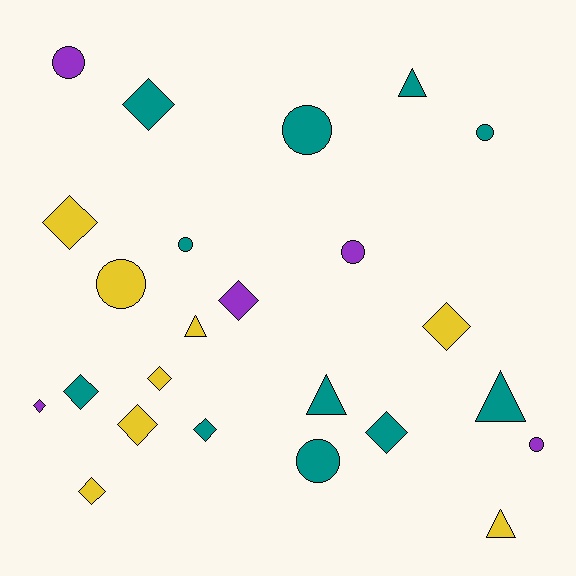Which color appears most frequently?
Teal, with 11 objects.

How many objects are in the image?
There are 24 objects.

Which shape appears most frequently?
Diamond, with 11 objects.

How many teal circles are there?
There are 4 teal circles.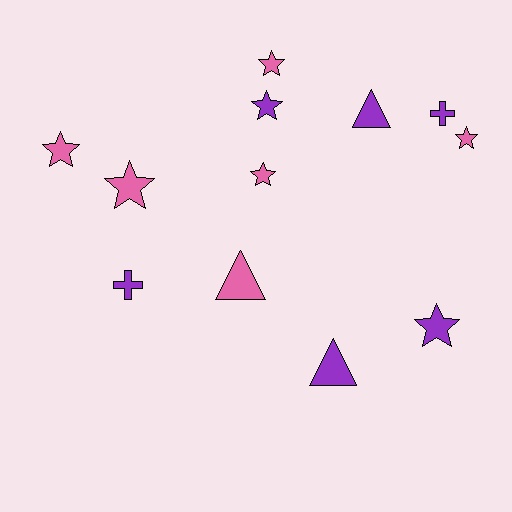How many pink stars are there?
There are 5 pink stars.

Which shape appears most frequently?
Star, with 7 objects.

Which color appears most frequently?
Pink, with 6 objects.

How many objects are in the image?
There are 12 objects.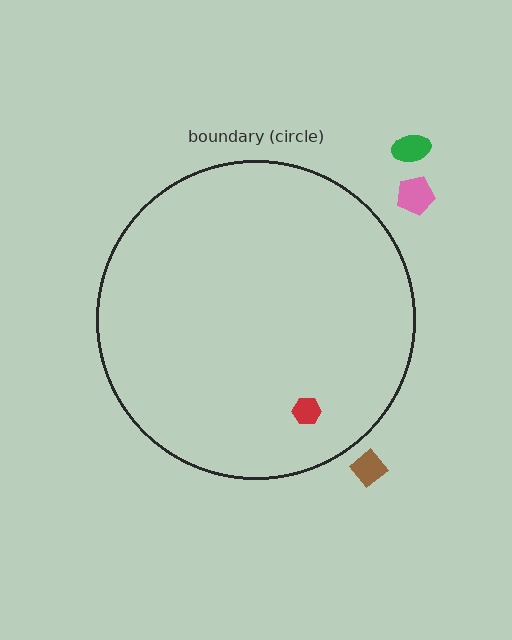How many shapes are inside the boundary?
1 inside, 3 outside.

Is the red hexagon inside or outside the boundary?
Inside.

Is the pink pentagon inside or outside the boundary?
Outside.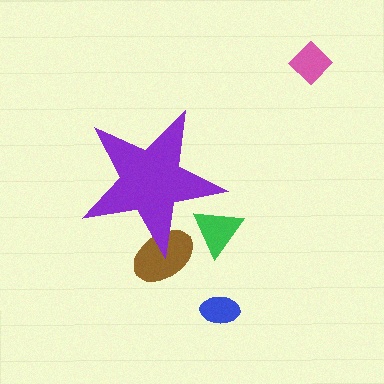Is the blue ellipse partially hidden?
No, the blue ellipse is fully visible.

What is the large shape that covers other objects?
A purple star.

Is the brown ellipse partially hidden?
Yes, the brown ellipse is partially hidden behind the purple star.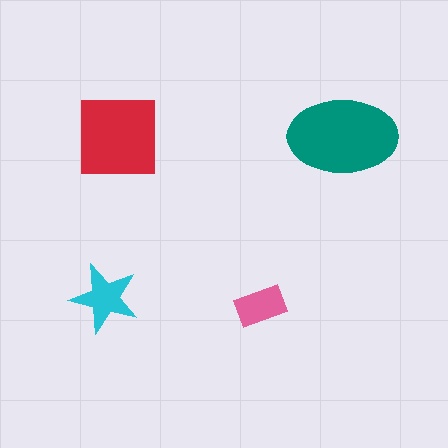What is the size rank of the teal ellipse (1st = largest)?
1st.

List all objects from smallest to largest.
The pink rectangle, the cyan star, the red square, the teal ellipse.